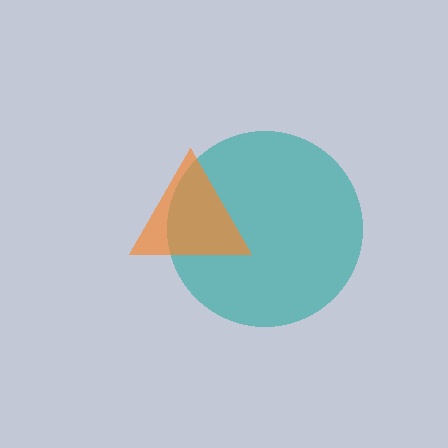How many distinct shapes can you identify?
There are 2 distinct shapes: a teal circle, an orange triangle.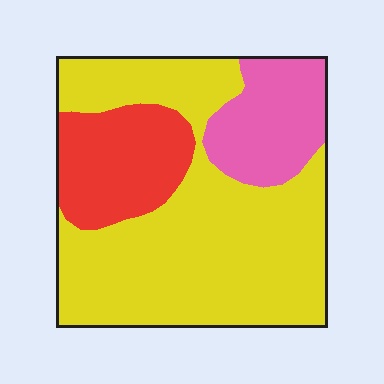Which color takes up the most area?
Yellow, at roughly 65%.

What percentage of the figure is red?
Red covers 19% of the figure.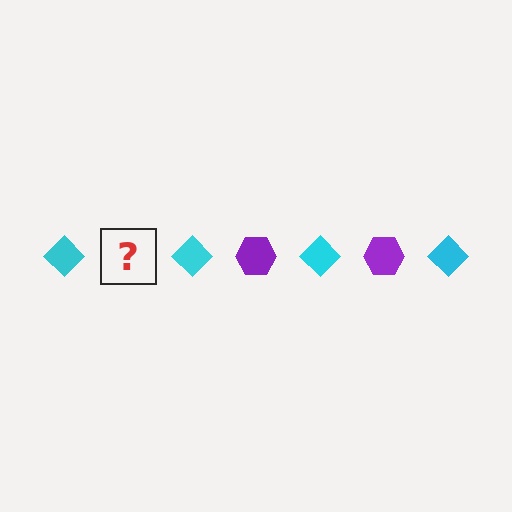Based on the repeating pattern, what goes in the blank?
The blank should be a purple hexagon.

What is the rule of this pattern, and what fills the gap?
The rule is that the pattern alternates between cyan diamond and purple hexagon. The gap should be filled with a purple hexagon.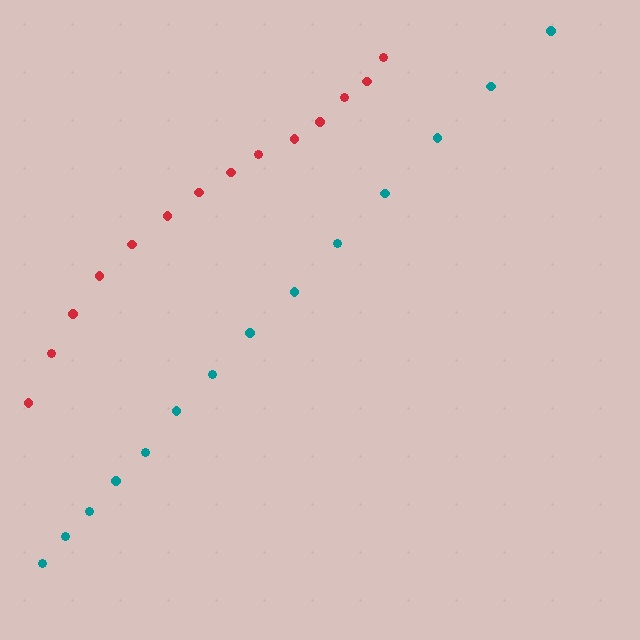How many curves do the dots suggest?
There are 2 distinct paths.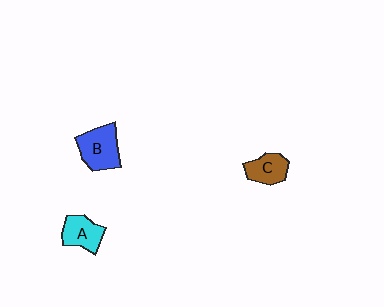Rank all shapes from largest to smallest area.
From largest to smallest: B (blue), A (cyan), C (brown).